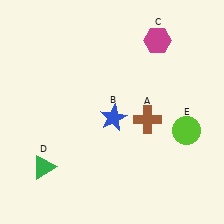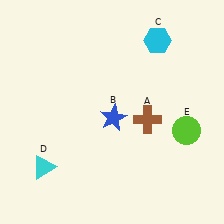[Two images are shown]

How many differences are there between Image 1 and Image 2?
There are 2 differences between the two images.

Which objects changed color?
C changed from magenta to cyan. D changed from green to cyan.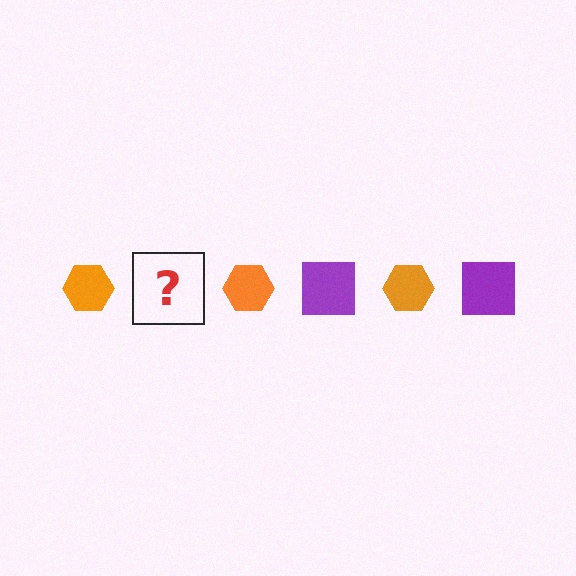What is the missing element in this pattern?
The missing element is a purple square.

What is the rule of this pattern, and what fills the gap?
The rule is that the pattern alternates between orange hexagon and purple square. The gap should be filled with a purple square.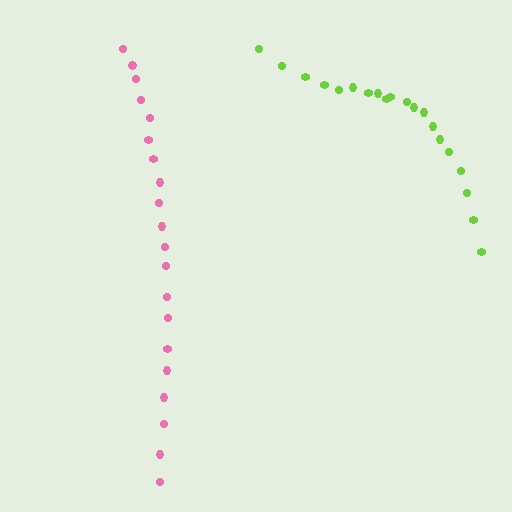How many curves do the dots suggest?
There are 2 distinct paths.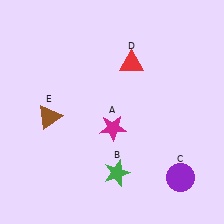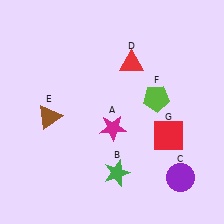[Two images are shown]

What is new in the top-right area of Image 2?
A lime pentagon (F) was added in the top-right area of Image 2.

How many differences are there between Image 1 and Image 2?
There are 2 differences between the two images.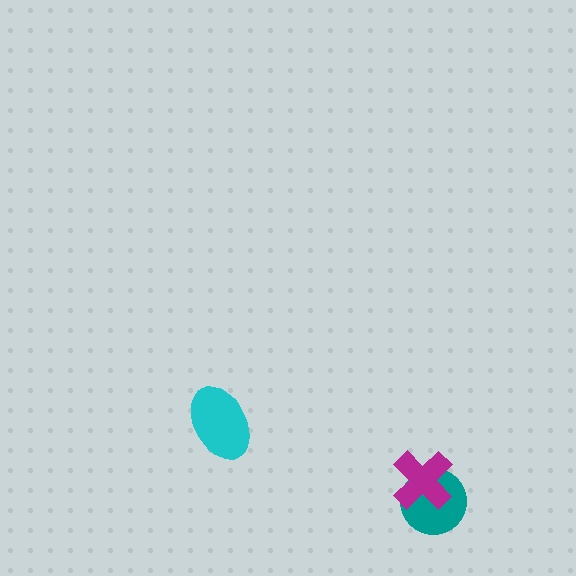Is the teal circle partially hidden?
Yes, it is partially covered by another shape.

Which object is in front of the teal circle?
The magenta cross is in front of the teal circle.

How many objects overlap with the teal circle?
1 object overlaps with the teal circle.